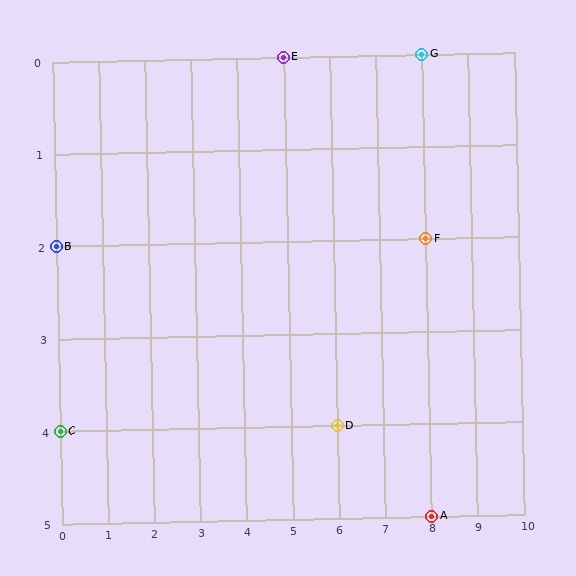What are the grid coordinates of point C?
Point C is at grid coordinates (0, 4).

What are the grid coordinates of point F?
Point F is at grid coordinates (8, 2).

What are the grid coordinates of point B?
Point B is at grid coordinates (0, 2).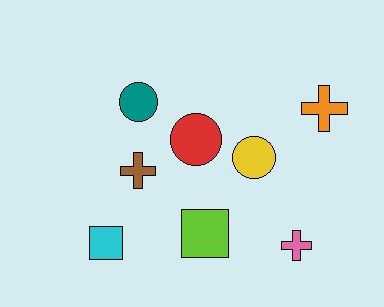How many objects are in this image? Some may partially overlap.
There are 8 objects.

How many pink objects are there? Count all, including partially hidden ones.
There is 1 pink object.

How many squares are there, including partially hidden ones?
There are 2 squares.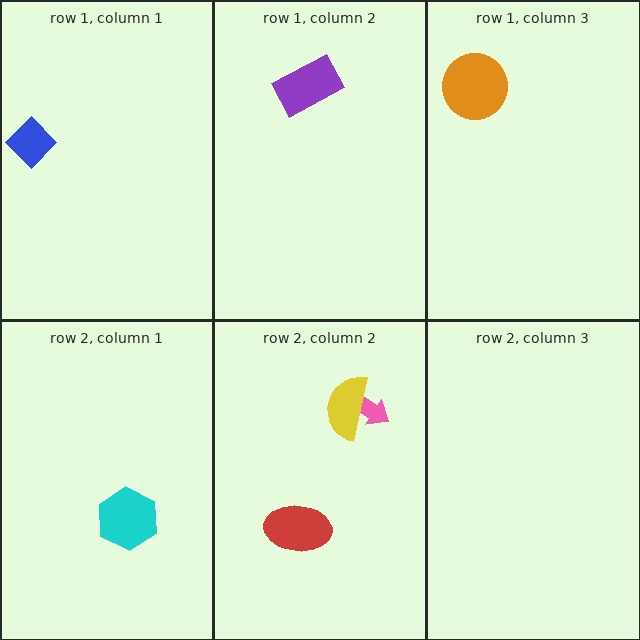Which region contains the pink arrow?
The row 2, column 2 region.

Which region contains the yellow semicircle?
The row 2, column 2 region.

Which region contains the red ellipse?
The row 2, column 2 region.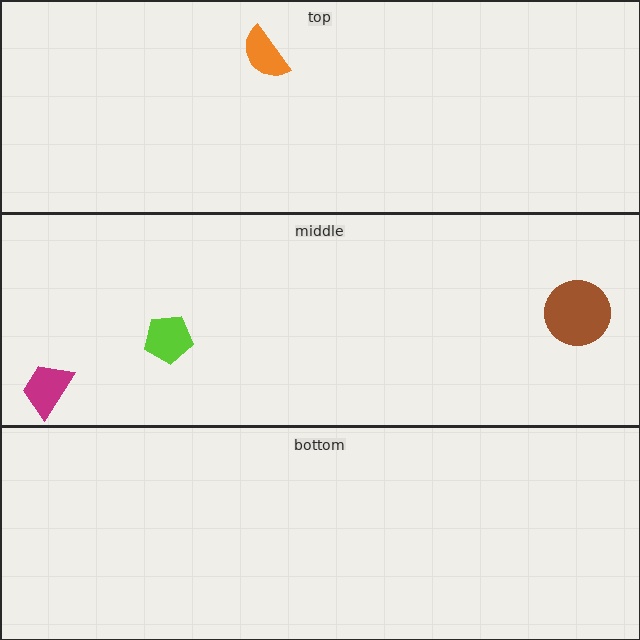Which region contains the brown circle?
The middle region.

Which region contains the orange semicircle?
The top region.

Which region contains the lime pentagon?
The middle region.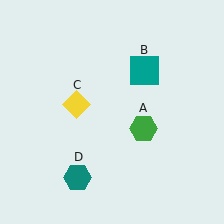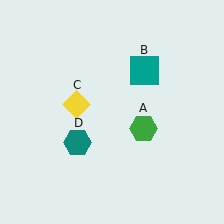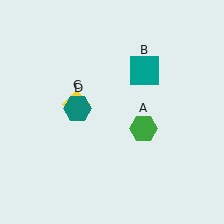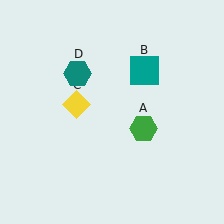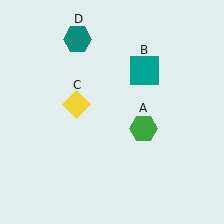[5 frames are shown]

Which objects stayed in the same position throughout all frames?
Green hexagon (object A) and teal square (object B) and yellow diamond (object C) remained stationary.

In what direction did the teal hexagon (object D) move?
The teal hexagon (object D) moved up.